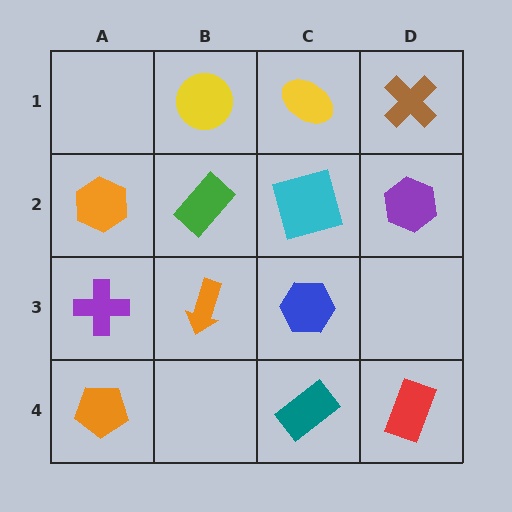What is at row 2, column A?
An orange hexagon.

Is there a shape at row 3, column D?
No, that cell is empty.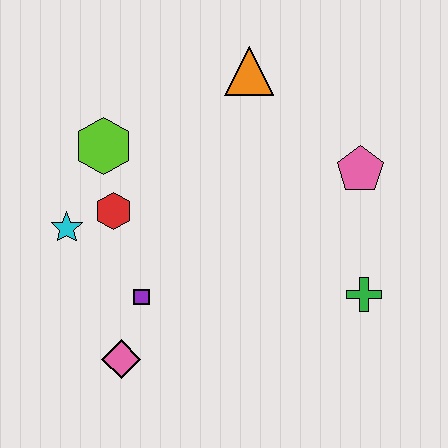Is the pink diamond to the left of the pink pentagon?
Yes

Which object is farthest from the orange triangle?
The pink diamond is farthest from the orange triangle.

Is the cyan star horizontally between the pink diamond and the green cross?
No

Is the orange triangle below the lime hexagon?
No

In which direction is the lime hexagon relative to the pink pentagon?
The lime hexagon is to the left of the pink pentagon.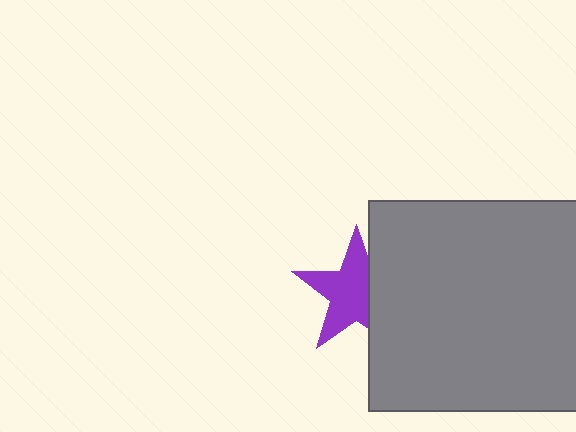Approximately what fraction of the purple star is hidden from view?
Roughly 33% of the purple star is hidden behind the gray square.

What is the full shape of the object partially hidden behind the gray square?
The partially hidden object is a purple star.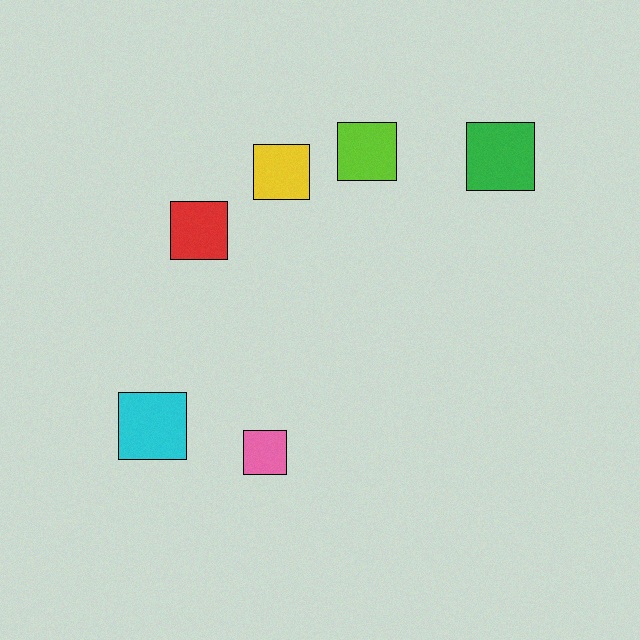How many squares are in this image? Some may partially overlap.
There are 6 squares.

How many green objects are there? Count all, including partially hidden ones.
There is 1 green object.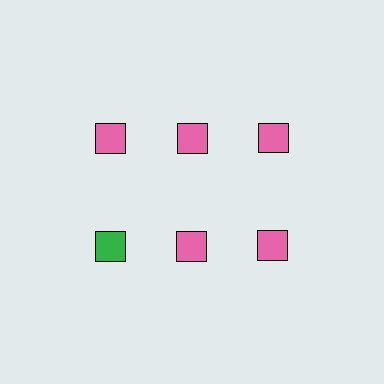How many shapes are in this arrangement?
There are 6 shapes arranged in a grid pattern.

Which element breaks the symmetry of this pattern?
The green square in the second row, leftmost column breaks the symmetry. All other shapes are pink squares.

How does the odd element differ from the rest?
It has a different color: green instead of pink.